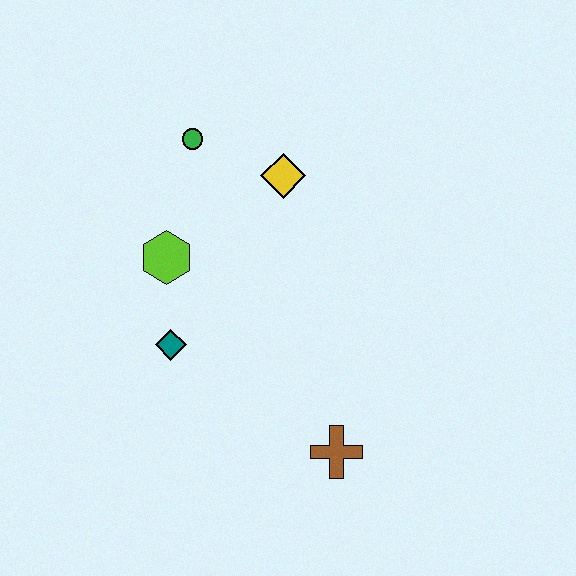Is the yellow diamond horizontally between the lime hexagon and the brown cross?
Yes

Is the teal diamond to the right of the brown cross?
No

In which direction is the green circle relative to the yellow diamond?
The green circle is to the left of the yellow diamond.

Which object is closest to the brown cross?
The teal diamond is closest to the brown cross.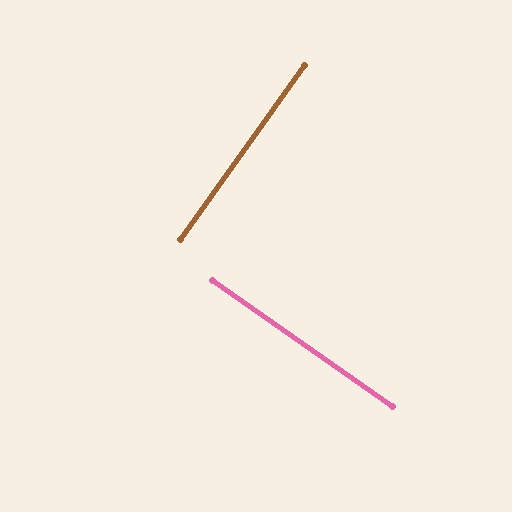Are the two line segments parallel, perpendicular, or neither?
Perpendicular — they meet at approximately 89°.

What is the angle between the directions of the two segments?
Approximately 89 degrees.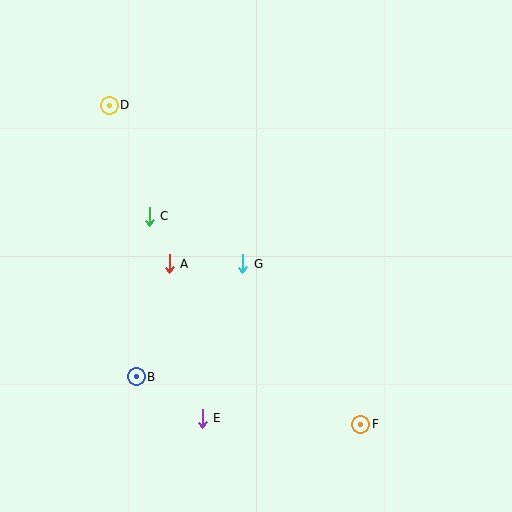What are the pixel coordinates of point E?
Point E is at (202, 418).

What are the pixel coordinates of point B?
Point B is at (136, 377).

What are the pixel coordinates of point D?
Point D is at (109, 105).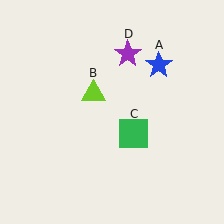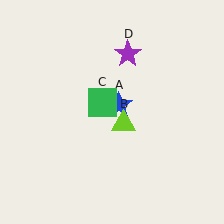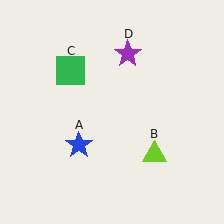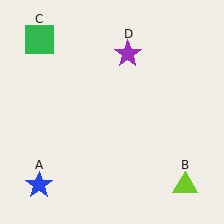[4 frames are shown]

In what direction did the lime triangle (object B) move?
The lime triangle (object B) moved down and to the right.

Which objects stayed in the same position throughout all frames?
Purple star (object D) remained stationary.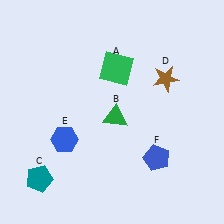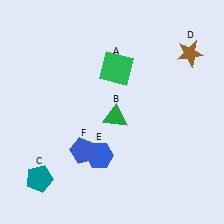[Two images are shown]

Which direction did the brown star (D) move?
The brown star (D) moved up.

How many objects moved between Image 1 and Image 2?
3 objects moved between the two images.